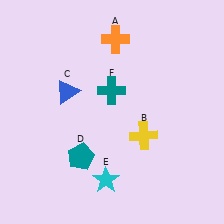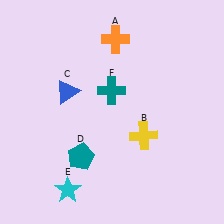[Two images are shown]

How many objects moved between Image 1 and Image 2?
1 object moved between the two images.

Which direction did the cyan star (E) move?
The cyan star (E) moved left.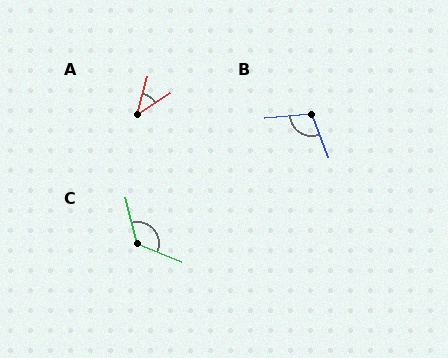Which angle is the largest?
C, at approximately 125 degrees.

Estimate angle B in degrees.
Approximately 106 degrees.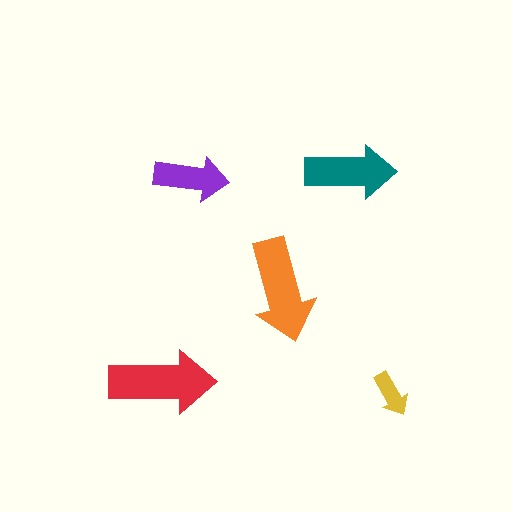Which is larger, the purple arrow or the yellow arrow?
The purple one.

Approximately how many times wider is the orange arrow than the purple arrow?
About 1.5 times wider.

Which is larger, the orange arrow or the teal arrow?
The orange one.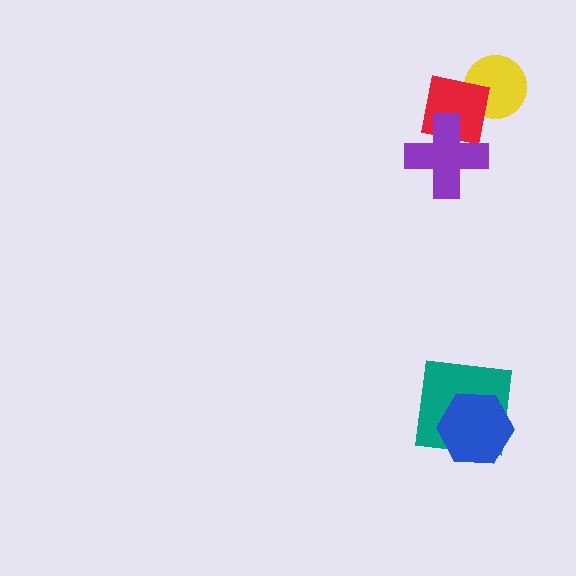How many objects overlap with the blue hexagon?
1 object overlaps with the blue hexagon.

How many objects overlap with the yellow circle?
1 object overlaps with the yellow circle.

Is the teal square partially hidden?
Yes, it is partially covered by another shape.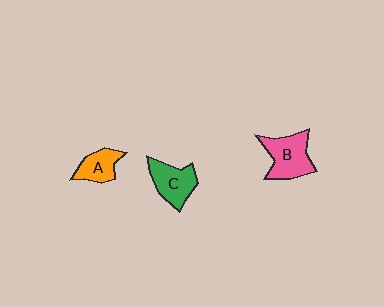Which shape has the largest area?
Shape B (pink).